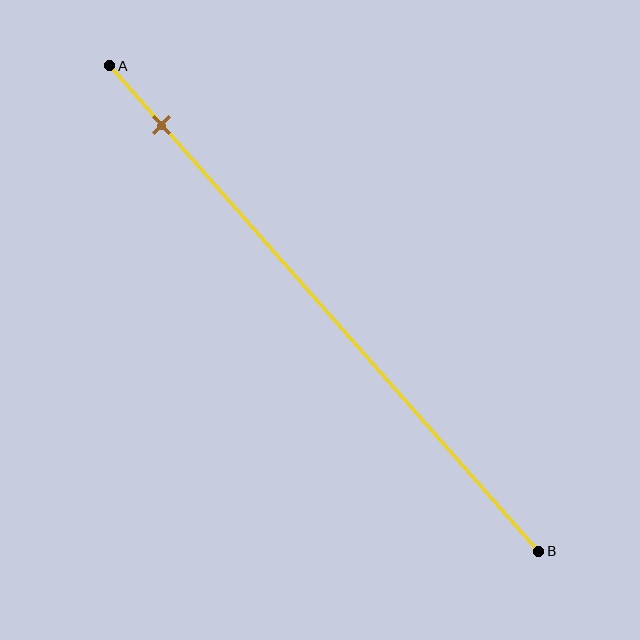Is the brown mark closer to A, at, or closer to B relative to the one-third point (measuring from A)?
The brown mark is closer to point A than the one-third point of segment AB.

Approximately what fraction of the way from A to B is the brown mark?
The brown mark is approximately 10% of the way from A to B.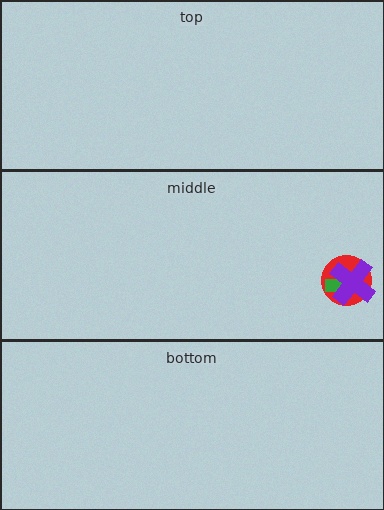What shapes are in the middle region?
The red circle, the green arrow, the purple cross.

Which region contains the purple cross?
The middle region.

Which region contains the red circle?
The middle region.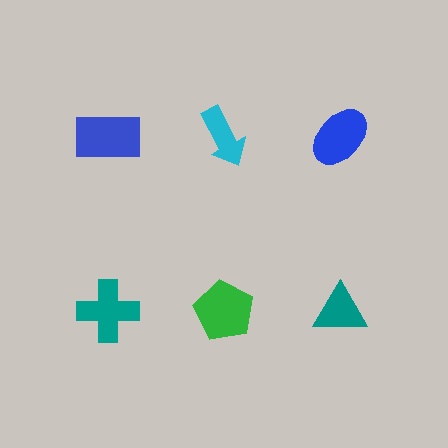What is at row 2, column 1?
A teal cross.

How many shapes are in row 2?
3 shapes.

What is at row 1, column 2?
A cyan arrow.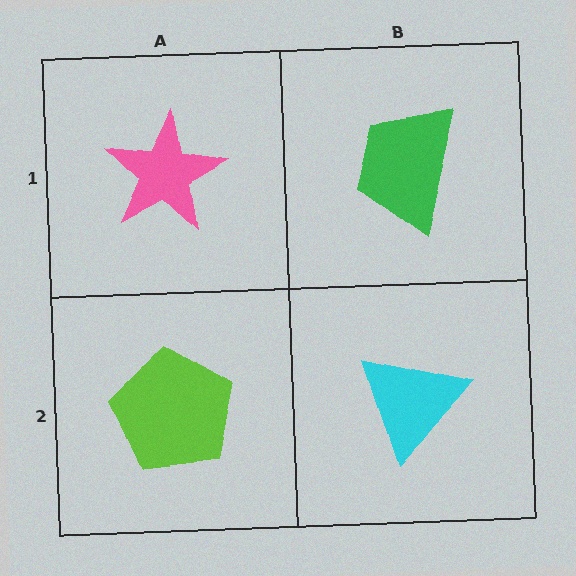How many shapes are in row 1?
2 shapes.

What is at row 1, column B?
A green trapezoid.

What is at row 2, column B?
A cyan triangle.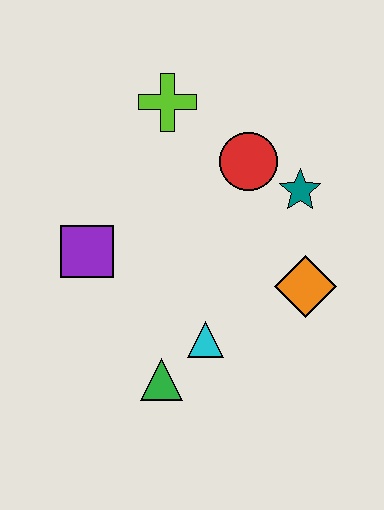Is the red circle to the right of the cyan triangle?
Yes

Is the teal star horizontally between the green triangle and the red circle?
No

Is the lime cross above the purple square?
Yes